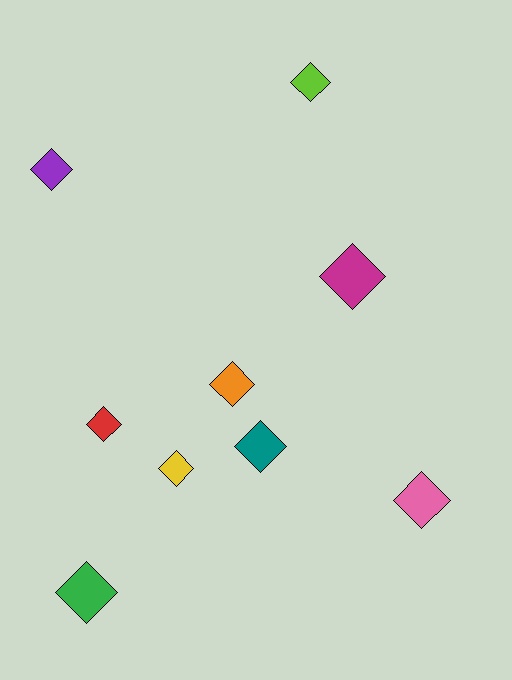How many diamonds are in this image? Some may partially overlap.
There are 9 diamonds.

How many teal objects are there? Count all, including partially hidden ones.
There is 1 teal object.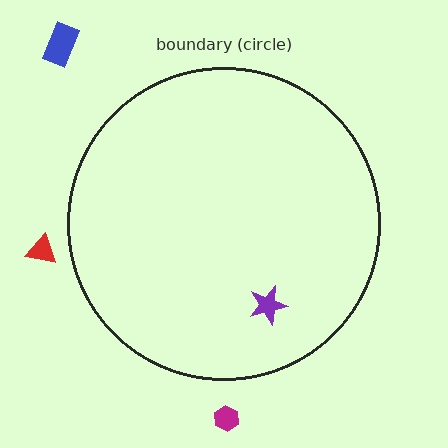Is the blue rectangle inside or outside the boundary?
Outside.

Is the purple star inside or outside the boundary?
Inside.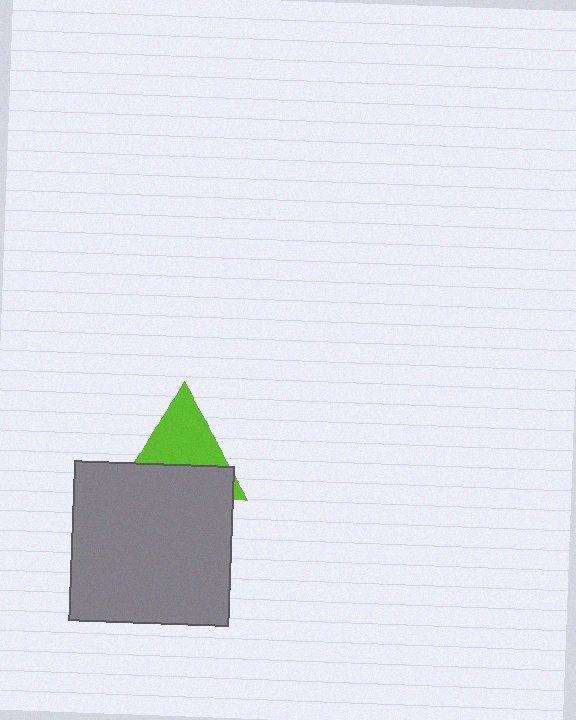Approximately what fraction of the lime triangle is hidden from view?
Roughly 48% of the lime triangle is hidden behind the gray square.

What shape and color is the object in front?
The object in front is a gray square.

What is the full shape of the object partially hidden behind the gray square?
The partially hidden object is a lime triangle.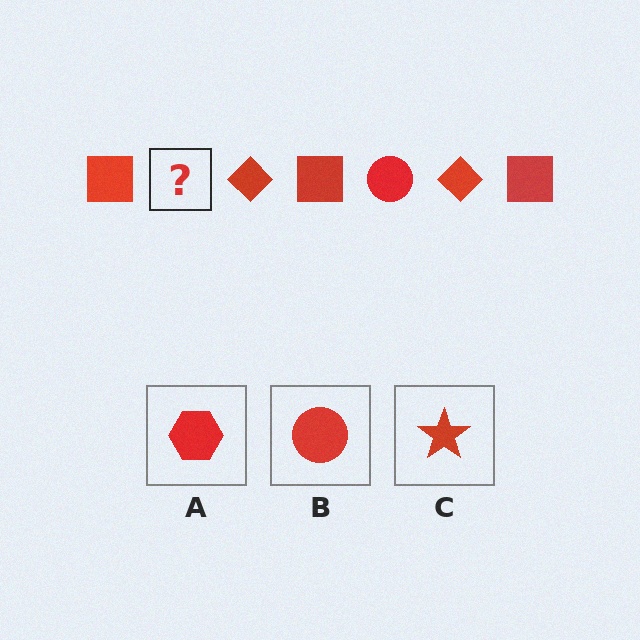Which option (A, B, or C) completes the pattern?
B.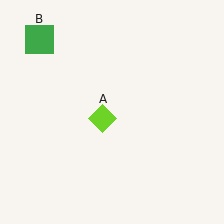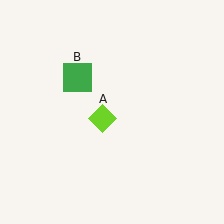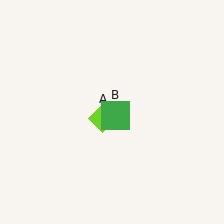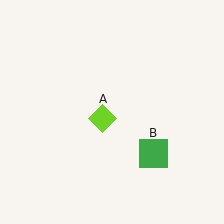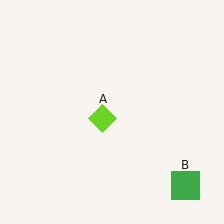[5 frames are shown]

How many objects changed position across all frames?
1 object changed position: green square (object B).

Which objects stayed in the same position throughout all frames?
Lime diamond (object A) remained stationary.